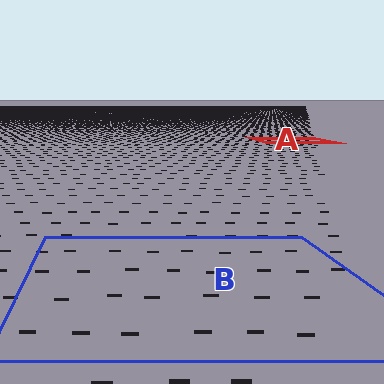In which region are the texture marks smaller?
The texture marks are smaller in region A, because it is farther away.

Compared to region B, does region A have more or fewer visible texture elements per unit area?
Region A has more texture elements per unit area — they are packed more densely because it is farther away.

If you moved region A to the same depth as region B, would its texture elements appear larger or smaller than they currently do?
They would appear larger. At a closer depth, the same texture elements are projected at a bigger on-screen size.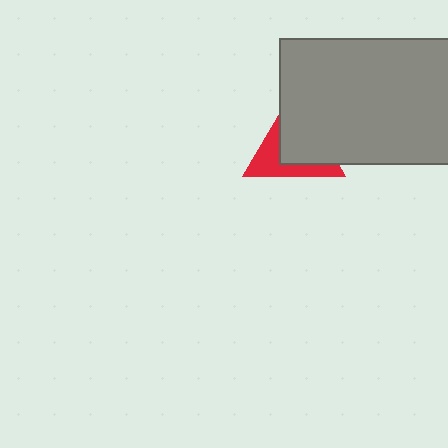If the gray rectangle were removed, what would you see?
You would see the complete red triangle.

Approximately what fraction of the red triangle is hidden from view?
Roughly 58% of the red triangle is hidden behind the gray rectangle.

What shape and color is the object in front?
The object in front is a gray rectangle.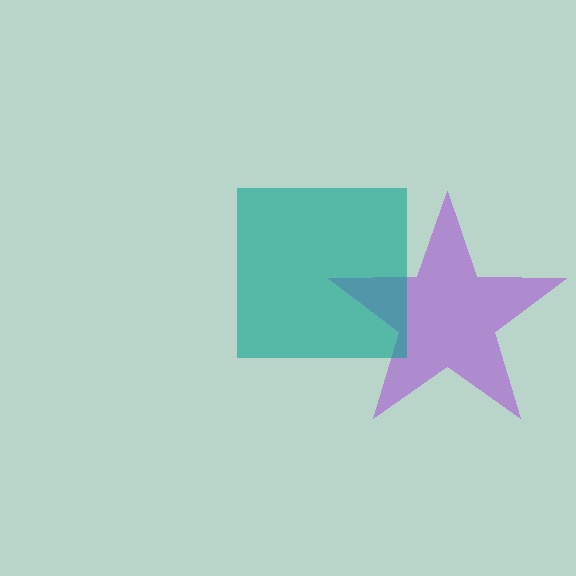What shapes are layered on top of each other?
The layered shapes are: a purple star, a teal square.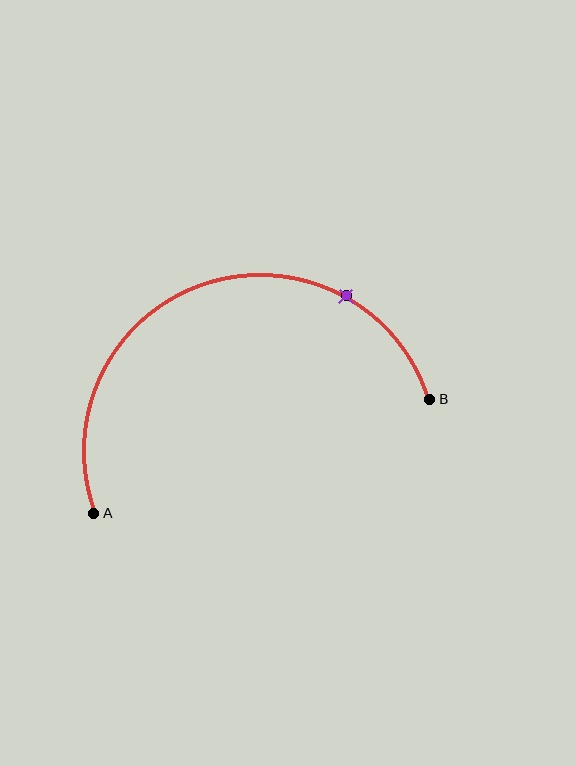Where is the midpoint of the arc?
The arc midpoint is the point on the curve farthest from the straight line joining A and B. It sits above that line.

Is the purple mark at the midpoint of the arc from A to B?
No. The purple mark lies on the arc but is closer to endpoint B. The arc midpoint would be at the point on the curve equidistant along the arc from both A and B.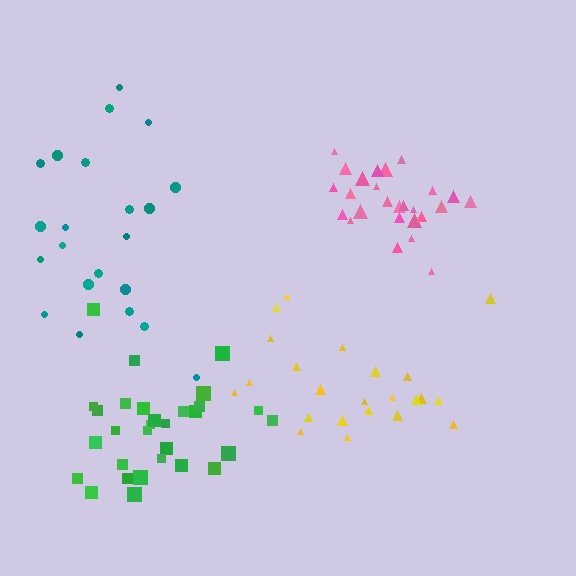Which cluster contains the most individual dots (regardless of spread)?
Green (30).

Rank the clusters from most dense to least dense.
pink, green, teal, yellow.